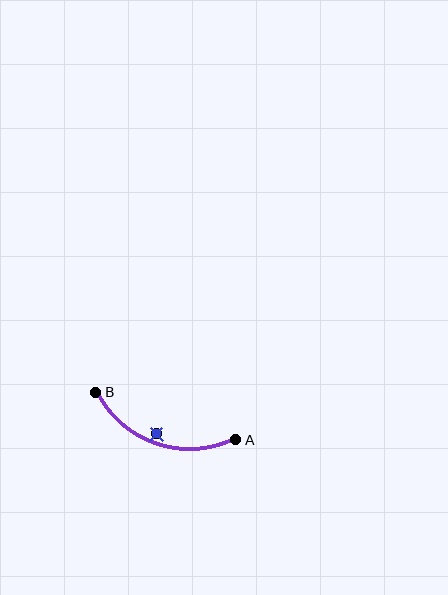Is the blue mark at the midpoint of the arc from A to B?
No — the blue mark does not lie on the arc at all. It sits slightly inside the curve.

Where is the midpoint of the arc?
The arc midpoint is the point on the curve farthest from the straight line joining A and B. It sits below that line.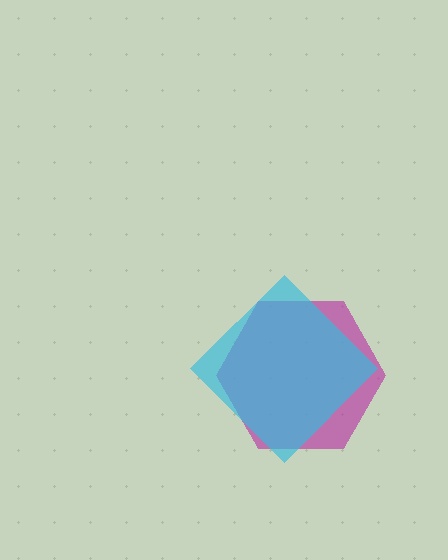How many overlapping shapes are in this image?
There are 2 overlapping shapes in the image.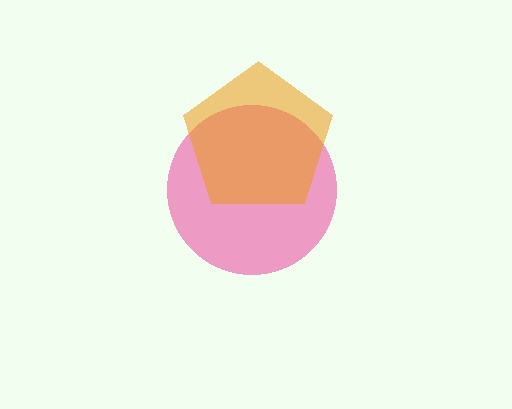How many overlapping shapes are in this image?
There are 2 overlapping shapes in the image.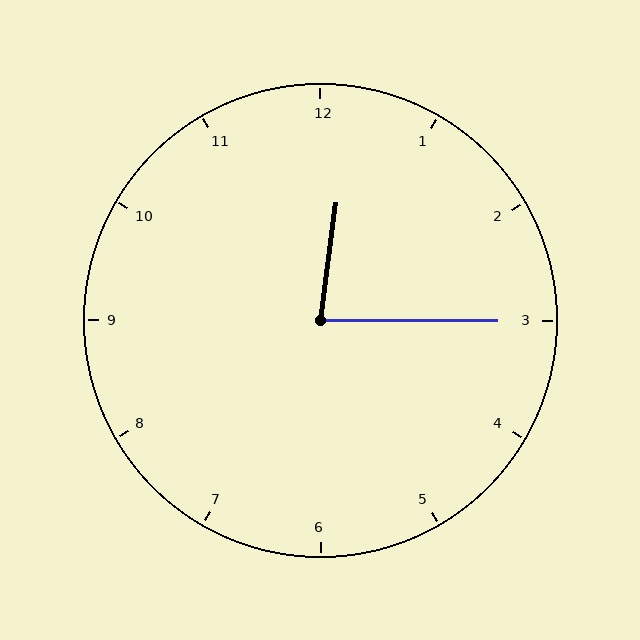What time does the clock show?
12:15.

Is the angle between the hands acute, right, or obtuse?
It is acute.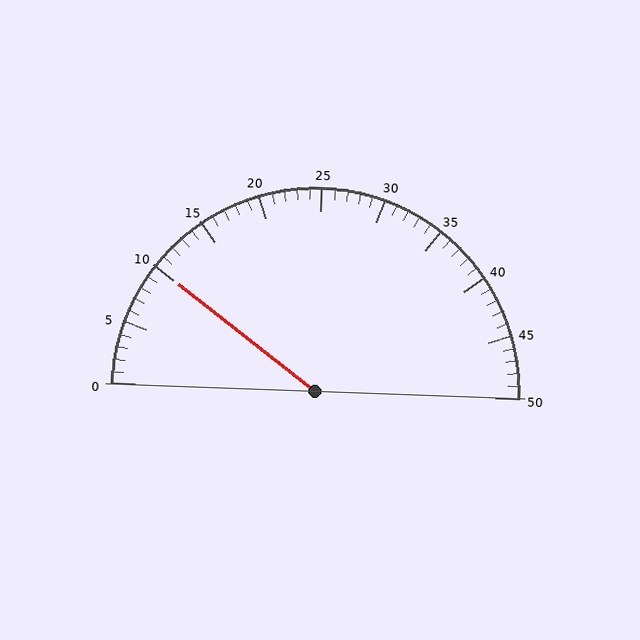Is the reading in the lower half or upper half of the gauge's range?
The reading is in the lower half of the range (0 to 50).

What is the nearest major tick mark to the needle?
The nearest major tick mark is 10.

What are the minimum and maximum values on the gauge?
The gauge ranges from 0 to 50.